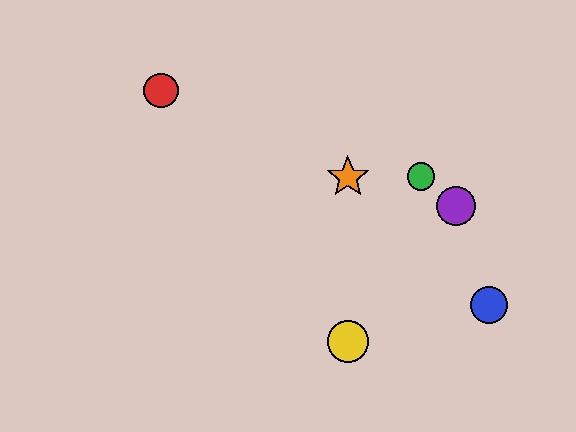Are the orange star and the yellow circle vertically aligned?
Yes, both are at x≈348.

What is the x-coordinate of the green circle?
The green circle is at x≈421.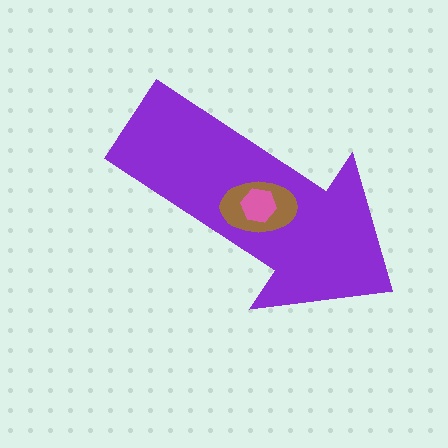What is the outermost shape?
The purple arrow.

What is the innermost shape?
The pink hexagon.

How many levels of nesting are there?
3.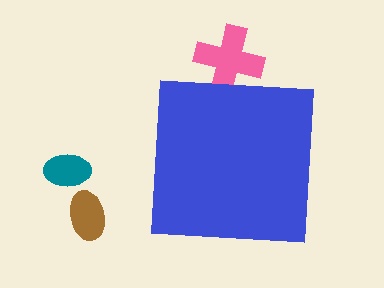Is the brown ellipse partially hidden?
No, the brown ellipse is fully visible.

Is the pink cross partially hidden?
Yes, the pink cross is partially hidden behind the blue square.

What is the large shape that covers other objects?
A blue square.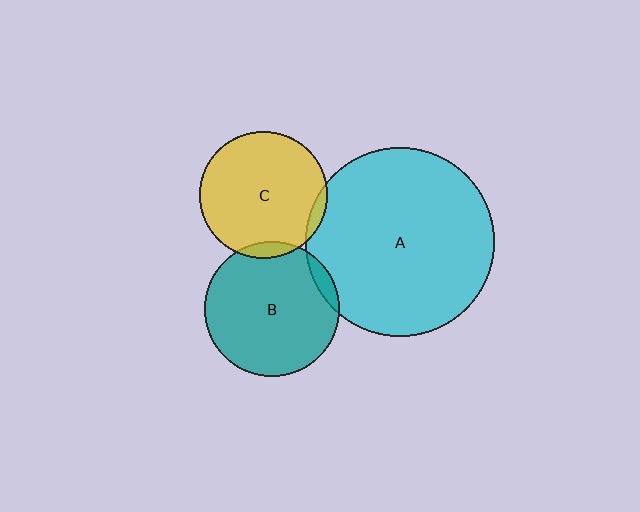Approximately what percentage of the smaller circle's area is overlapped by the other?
Approximately 5%.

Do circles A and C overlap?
Yes.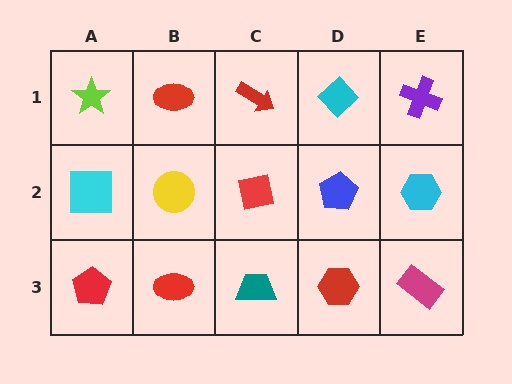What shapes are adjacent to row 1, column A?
A cyan square (row 2, column A), a red ellipse (row 1, column B).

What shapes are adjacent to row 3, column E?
A cyan hexagon (row 2, column E), a red hexagon (row 3, column D).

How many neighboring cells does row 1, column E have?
2.